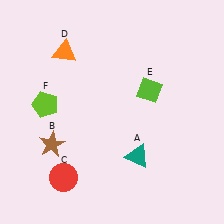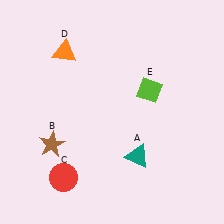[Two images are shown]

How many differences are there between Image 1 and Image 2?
There is 1 difference between the two images.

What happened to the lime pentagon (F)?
The lime pentagon (F) was removed in Image 2. It was in the top-left area of Image 1.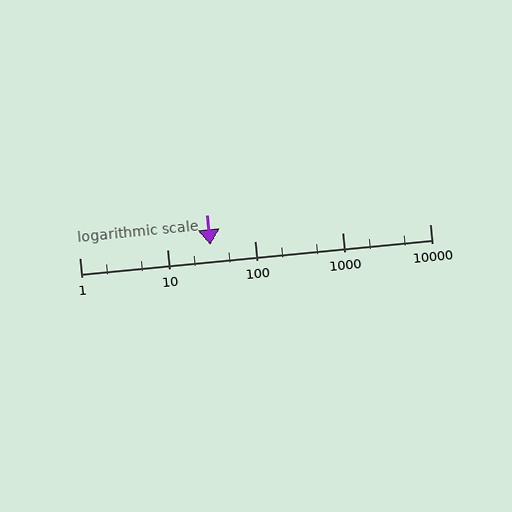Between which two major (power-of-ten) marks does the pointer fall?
The pointer is between 10 and 100.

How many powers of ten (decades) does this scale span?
The scale spans 4 decades, from 1 to 10000.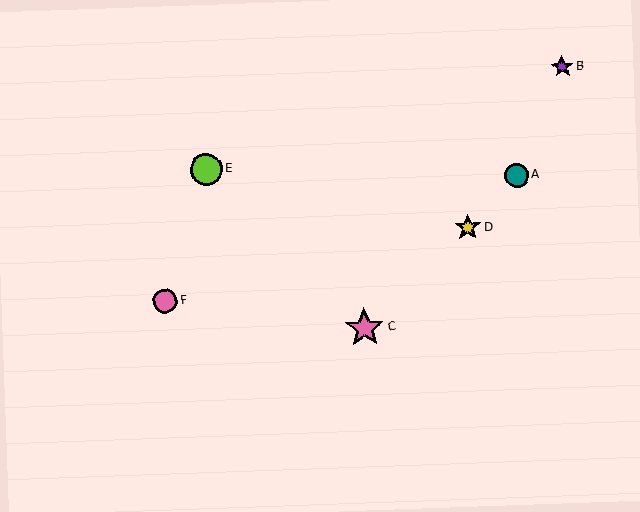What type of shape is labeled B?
Shape B is a purple star.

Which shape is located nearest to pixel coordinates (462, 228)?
The yellow star (labeled D) at (468, 227) is nearest to that location.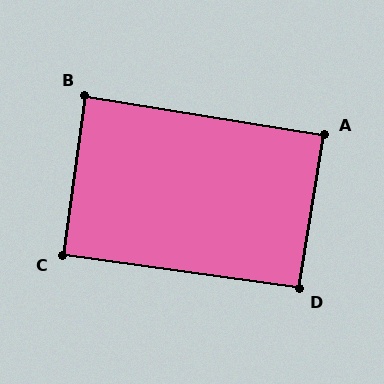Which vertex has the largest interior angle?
D, at approximately 91 degrees.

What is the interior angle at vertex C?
Approximately 90 degrees (approximately right).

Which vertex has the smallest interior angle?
B, at approximately 89 degrees.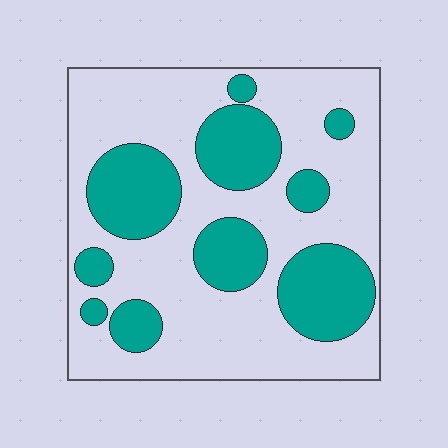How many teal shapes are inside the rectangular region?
10.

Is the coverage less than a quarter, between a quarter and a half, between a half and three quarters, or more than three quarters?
Between a quarter and a half.